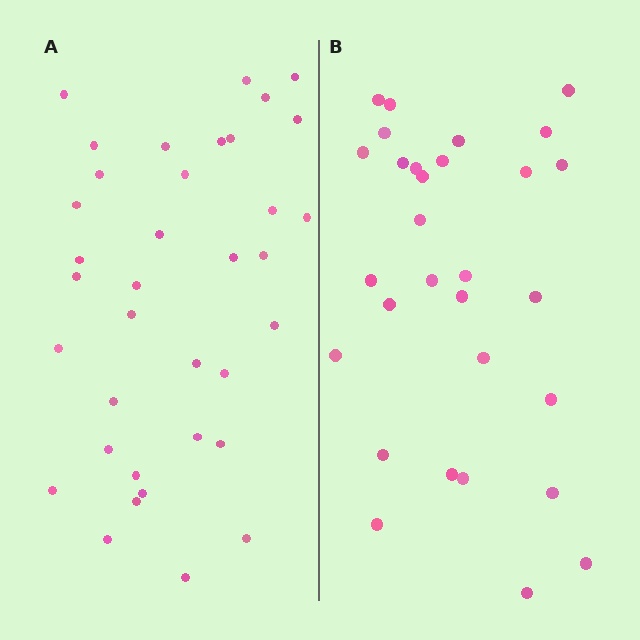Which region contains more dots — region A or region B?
Region A (the left region) has more dots.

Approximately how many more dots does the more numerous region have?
Region A has about 6 more dots than region B.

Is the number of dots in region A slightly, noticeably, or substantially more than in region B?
Region A has only slightly more — the two regions are fairly close. The ratio is roughly 1.2 to 1.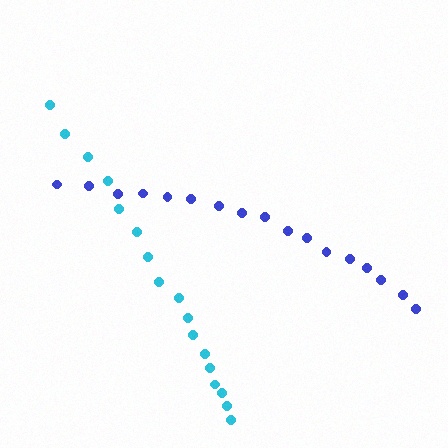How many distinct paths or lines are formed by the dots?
There are 2 distinct paths.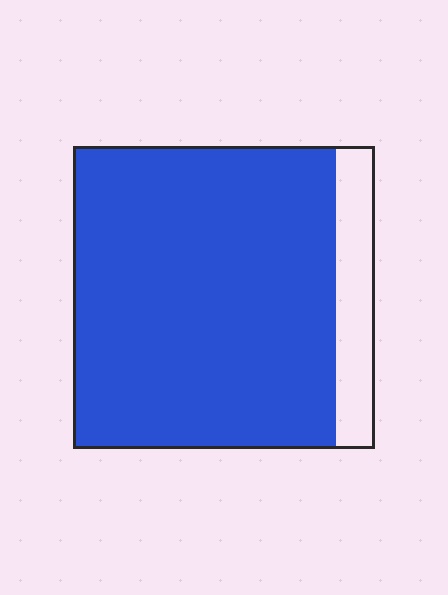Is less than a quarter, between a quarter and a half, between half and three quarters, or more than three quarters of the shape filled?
More than three quarters.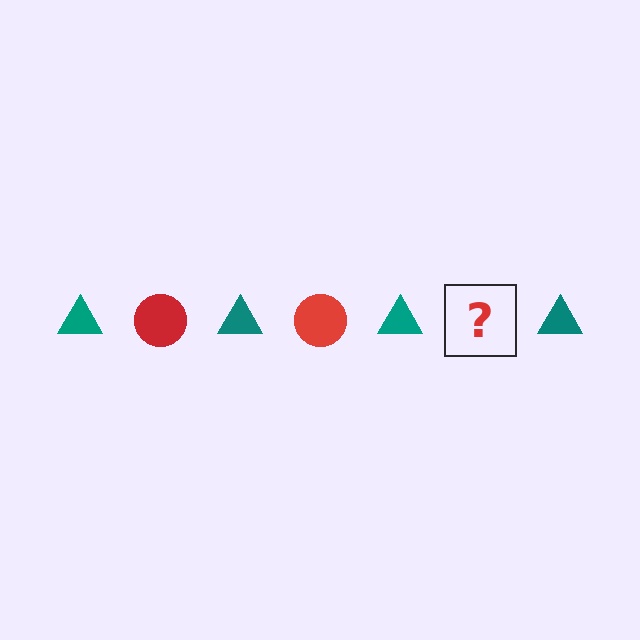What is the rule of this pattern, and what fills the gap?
The rule is that the pattern alternates between teal triangle and red circle. The gap should be filled with a red circle.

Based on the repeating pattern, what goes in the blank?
The blank should be a red circle.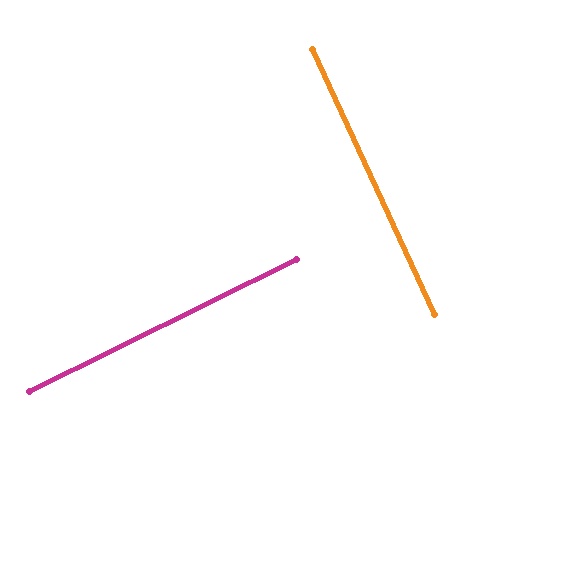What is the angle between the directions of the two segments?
Approximately 88 degrees.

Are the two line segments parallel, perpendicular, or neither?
Perpendicular — they meet at approximately 88°.